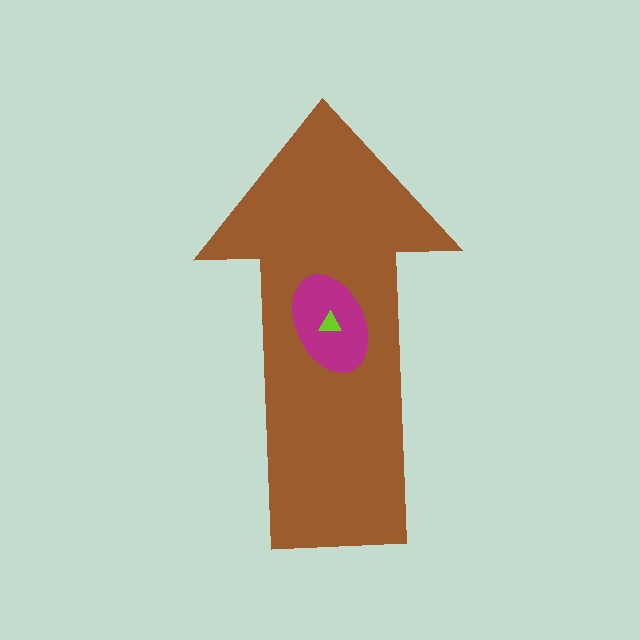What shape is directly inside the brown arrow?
The magenta ellipse.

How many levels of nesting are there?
3.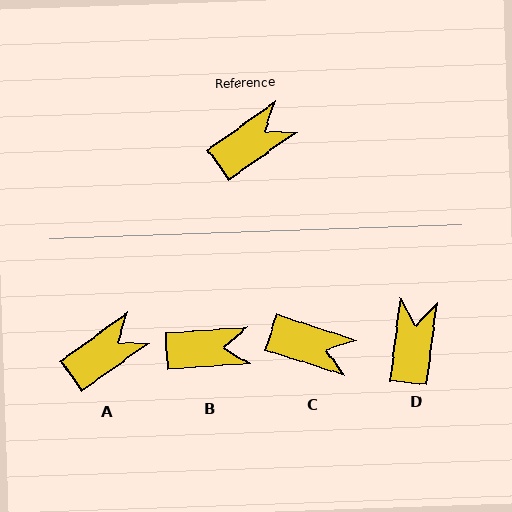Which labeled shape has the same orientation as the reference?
A.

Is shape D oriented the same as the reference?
No, it is off by about 48 degrees.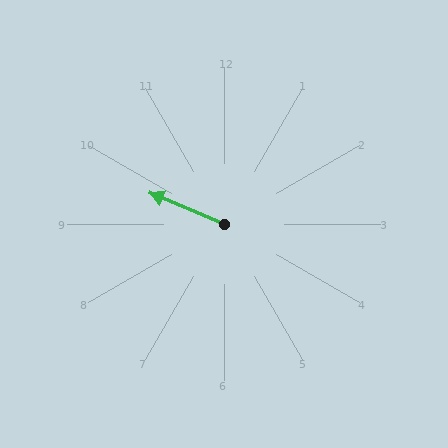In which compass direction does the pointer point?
Northwest.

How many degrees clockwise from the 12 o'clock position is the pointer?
Approximately 293 degrees.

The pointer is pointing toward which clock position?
Roughly 10 o'clock.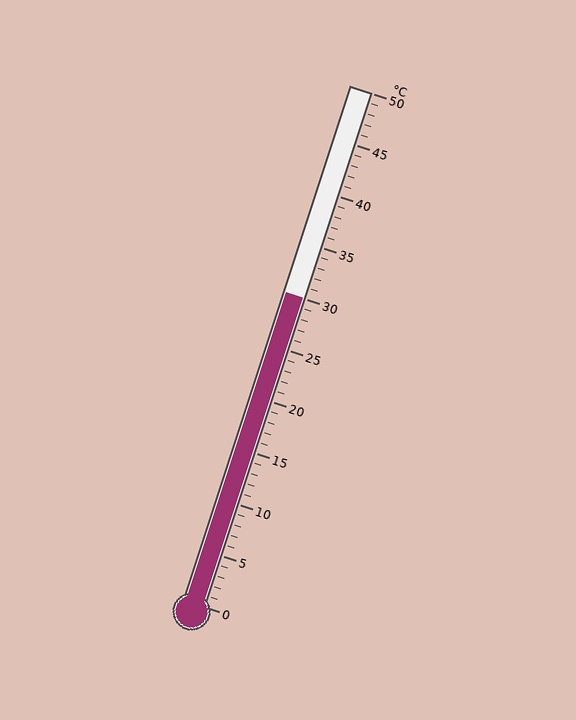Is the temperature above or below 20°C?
The temperature is above 20°C.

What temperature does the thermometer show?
The thermometer shows approximately 30°C.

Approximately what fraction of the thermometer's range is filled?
The thermometer is filled to approximately 60% of its range.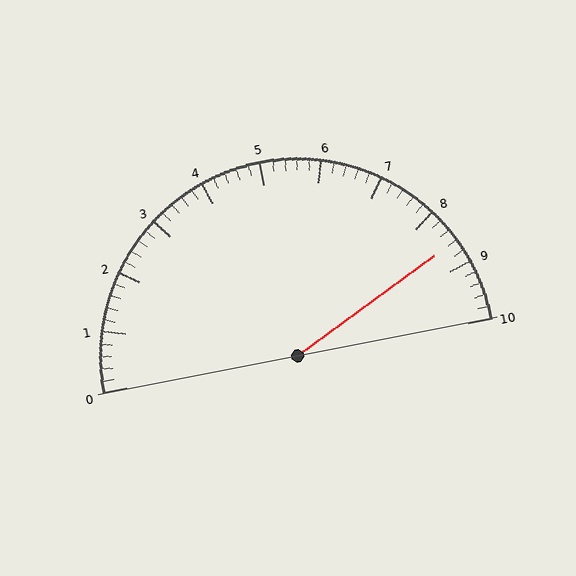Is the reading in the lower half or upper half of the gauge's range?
The reading is in the upper half of the range (0 to 10).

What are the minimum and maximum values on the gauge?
The gauge ranges from 0 to 10.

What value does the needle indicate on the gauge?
The needle indicates approximately 8.6.